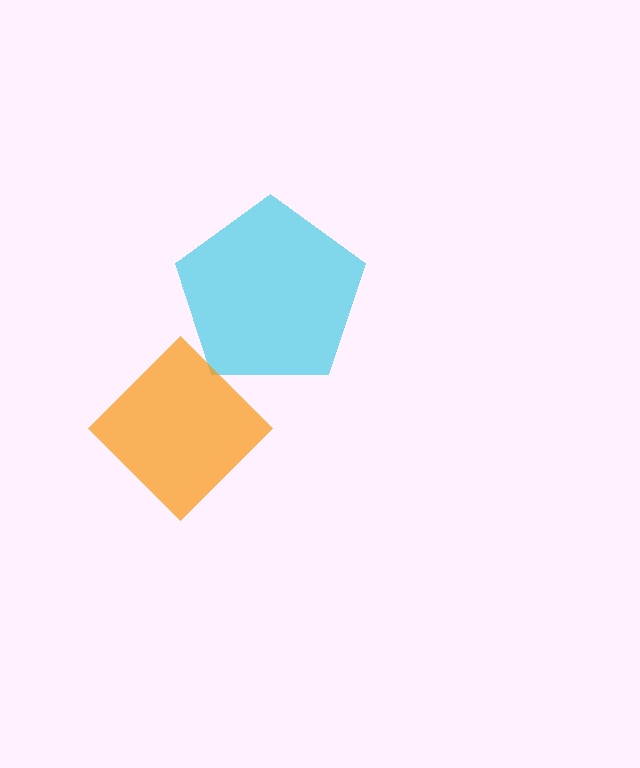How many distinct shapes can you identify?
There are 2 distinct shapes: a cyan pentagon, an orange diamond.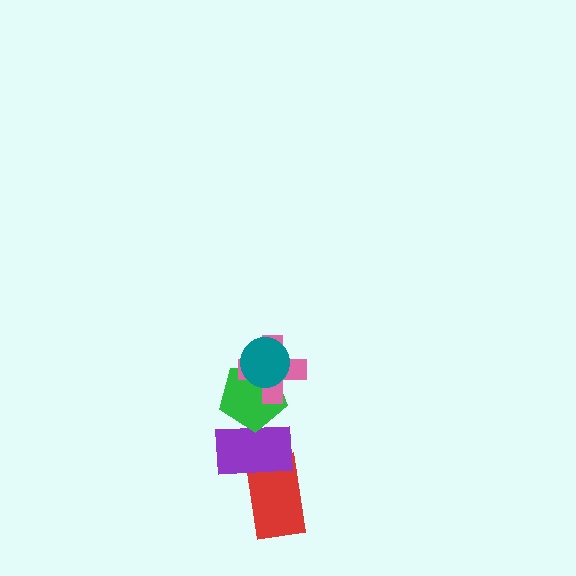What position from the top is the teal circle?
The teal circle is 1st from the top.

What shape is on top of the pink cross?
The teal circle is on top of the pink cross.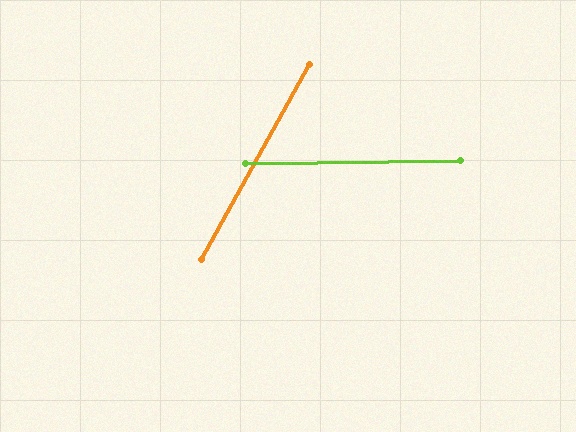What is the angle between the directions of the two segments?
Approximately 60 degrees.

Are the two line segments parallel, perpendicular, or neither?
Neither parallel nor perpendicular — they differ by about 60°.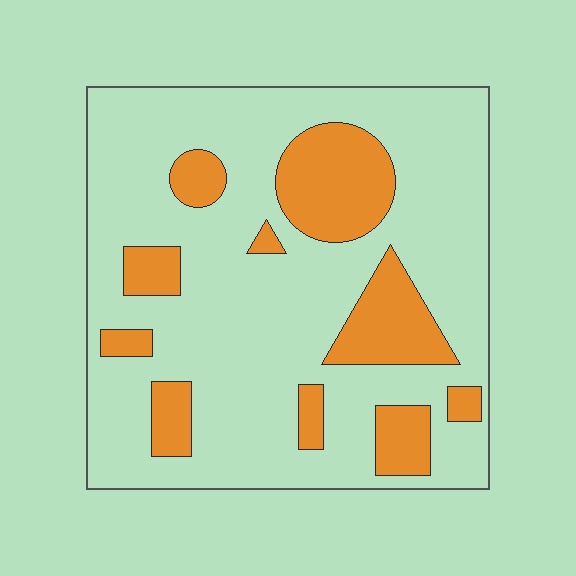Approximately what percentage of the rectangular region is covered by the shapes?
Approximately 25%.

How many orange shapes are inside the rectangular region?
10.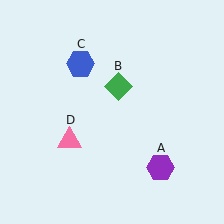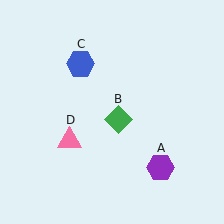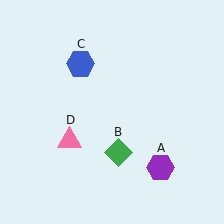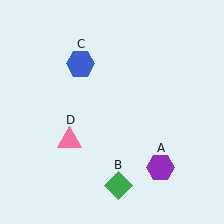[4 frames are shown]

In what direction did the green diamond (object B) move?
The green diamond (object B) moved down.